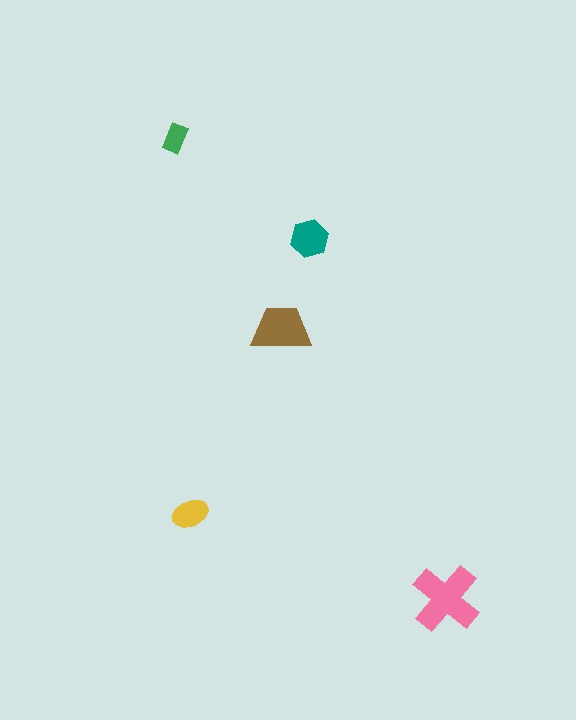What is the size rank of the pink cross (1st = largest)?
1st.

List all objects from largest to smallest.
The pink cross, the brown trapezoid, the teal hexagon, the yellow ellipse, the green rectangle.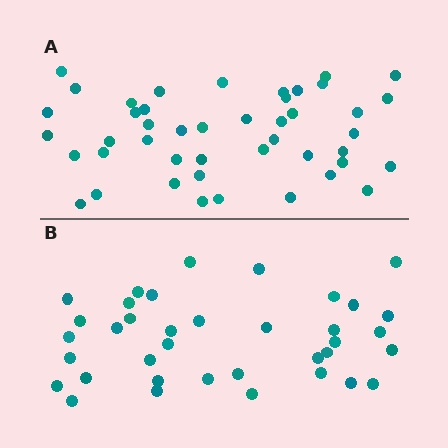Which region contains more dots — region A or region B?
Region A (the top region) has more dots.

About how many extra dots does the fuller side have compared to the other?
Region A has roughly 8 or so more dots than region B.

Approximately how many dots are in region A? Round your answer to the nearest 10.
About 40 dots. (The exact count is 45, which rounds to 40.)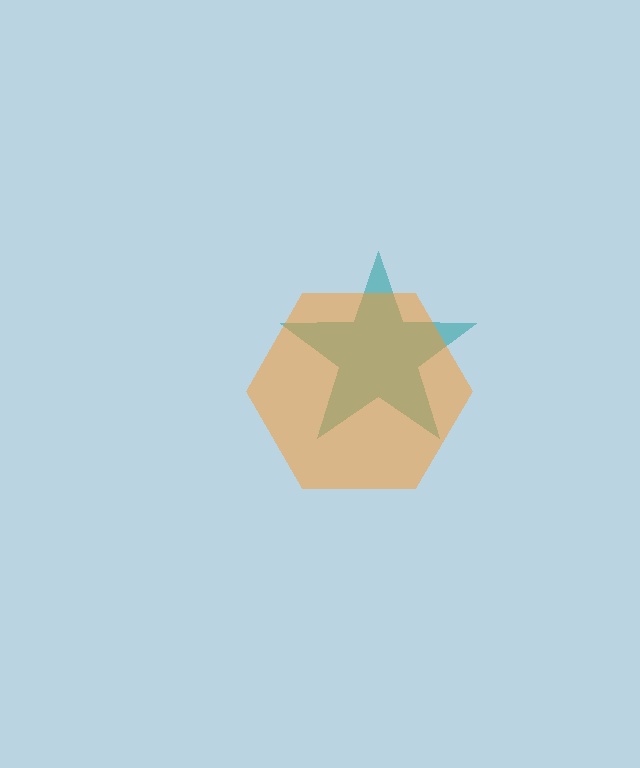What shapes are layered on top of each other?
The layered shapes are: a teal star, an orange hexagon.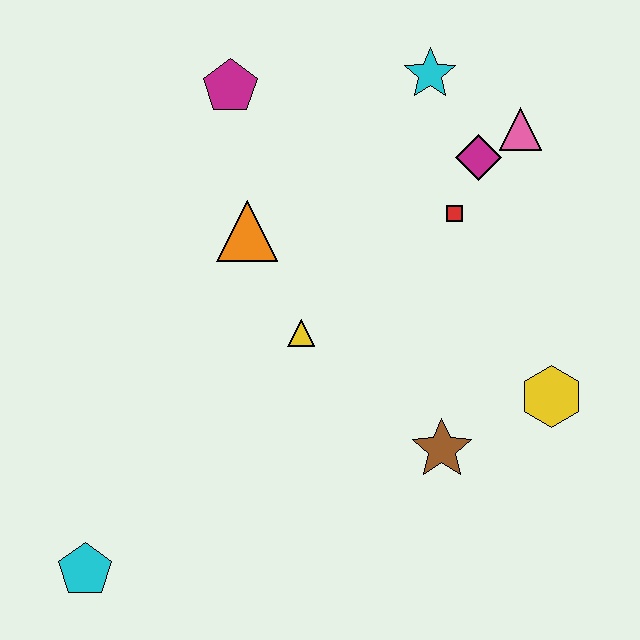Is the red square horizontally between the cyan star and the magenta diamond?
Yes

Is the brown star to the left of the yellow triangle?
No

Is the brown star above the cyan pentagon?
Yes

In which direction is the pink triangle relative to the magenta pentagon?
The pink triangle is to the right of the magenta pentagon.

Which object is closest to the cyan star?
The magenta diamond is closest to the cyan star.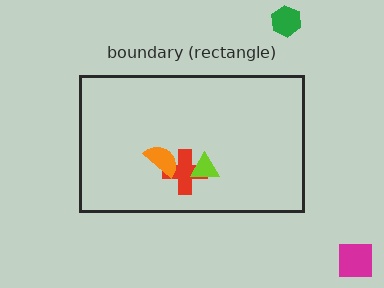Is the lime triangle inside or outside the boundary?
Inside.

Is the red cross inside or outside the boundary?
Inside.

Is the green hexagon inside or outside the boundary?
Outside.